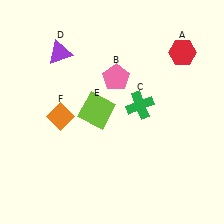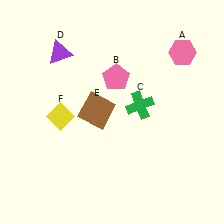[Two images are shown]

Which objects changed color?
A changed from red to pink. E changed from lime to brown. F changed from orange to yellow.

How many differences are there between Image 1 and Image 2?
There are 3 differences between the two images.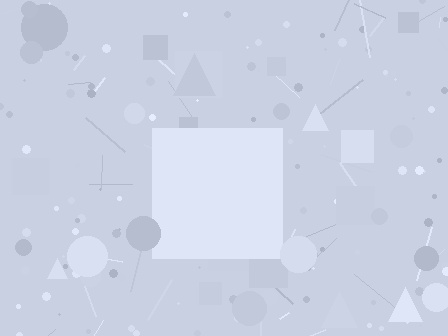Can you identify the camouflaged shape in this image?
The camouflaged shape is a square.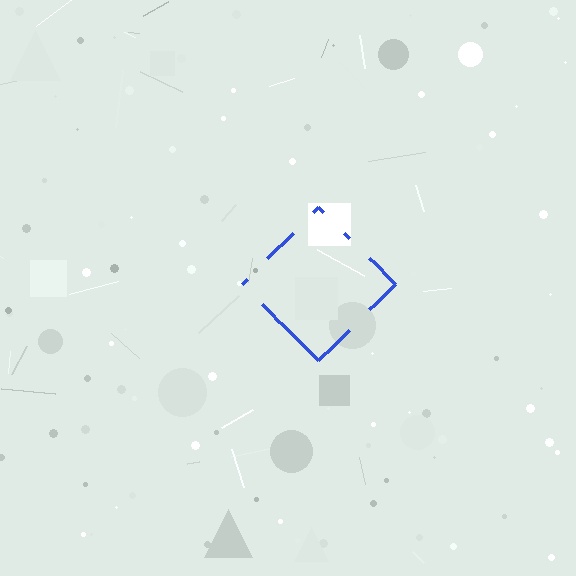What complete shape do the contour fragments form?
The contour fragments form a diamond.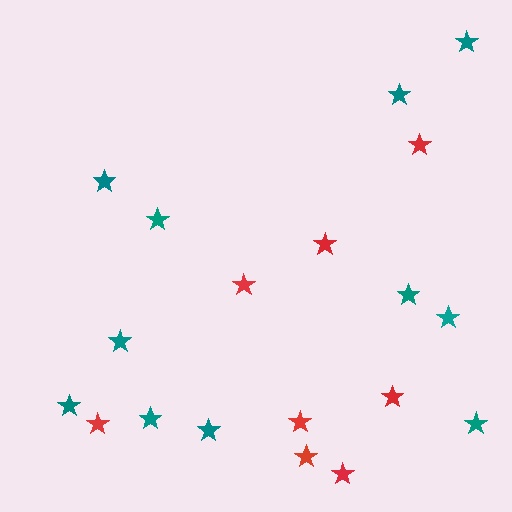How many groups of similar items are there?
There are 2 groups: one group of red stars (8) and one group of teal stars (11).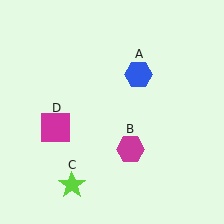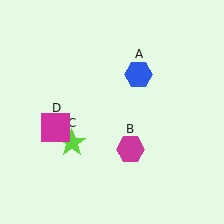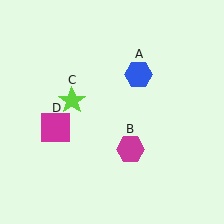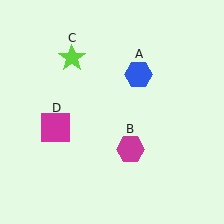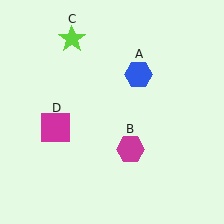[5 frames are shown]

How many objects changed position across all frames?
1 object changed position: lime star (object C).